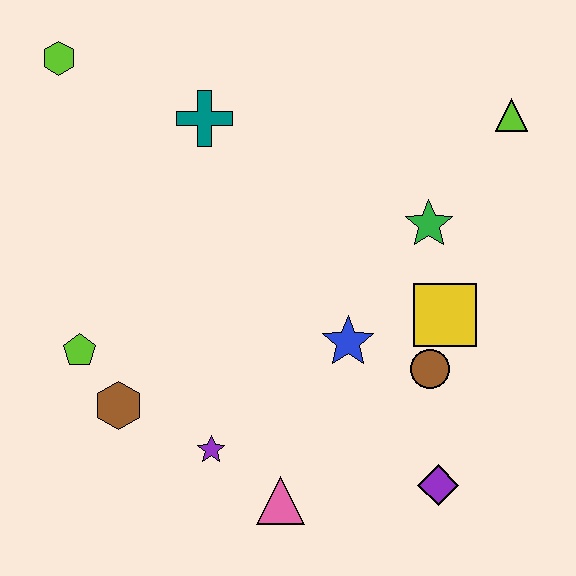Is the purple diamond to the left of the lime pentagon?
No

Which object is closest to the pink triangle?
The purple star is closest to the pink triangle.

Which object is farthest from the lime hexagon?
The purple diamond is farthest from the lime hexagon.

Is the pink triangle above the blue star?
No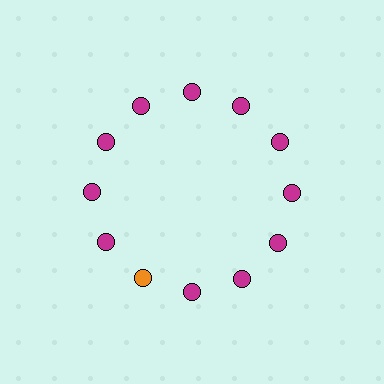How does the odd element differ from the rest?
It has a different color: orange instead of magenta.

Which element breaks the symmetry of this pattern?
The orange circle at roughly the 7 o'clock position breaks the symmetry. All other shapes are magenta circles.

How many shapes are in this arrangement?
There are 12 shapes arranged in a ring pattern.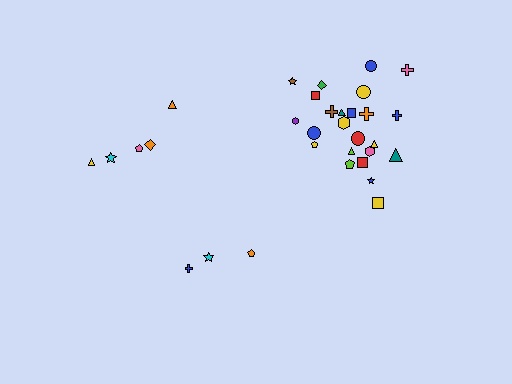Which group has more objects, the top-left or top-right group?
The top-right group.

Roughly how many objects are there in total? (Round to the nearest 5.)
Roughly 35 objects in total.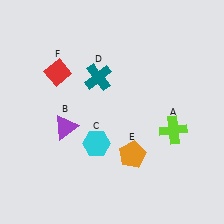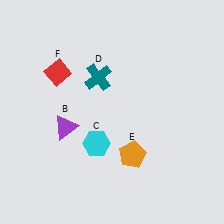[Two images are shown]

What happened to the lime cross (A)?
The lime cross (A) was removed in Image 2. It was in the bottom-right area of Image 1.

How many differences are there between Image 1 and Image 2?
There is 1 difference between the two images.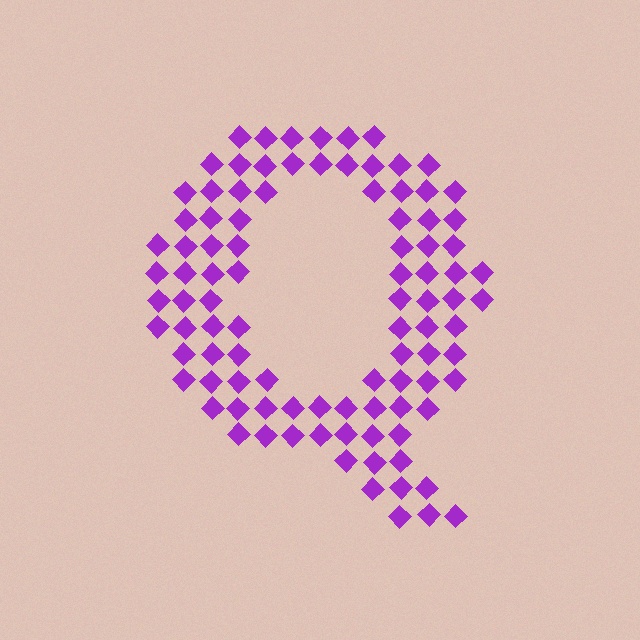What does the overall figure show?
The overall figure shows the letter Q.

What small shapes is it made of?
It is made of small diamonds.